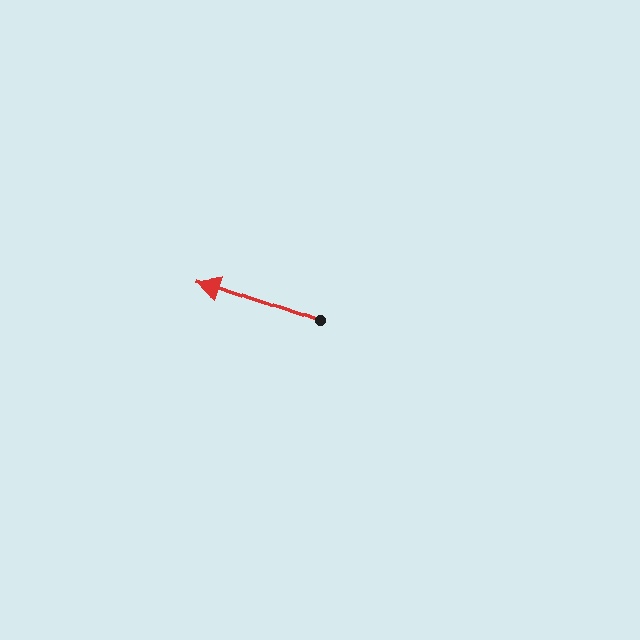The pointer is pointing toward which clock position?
Roughly 10 o'clock.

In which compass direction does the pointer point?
West.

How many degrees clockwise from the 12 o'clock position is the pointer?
Approximately 289 degrees.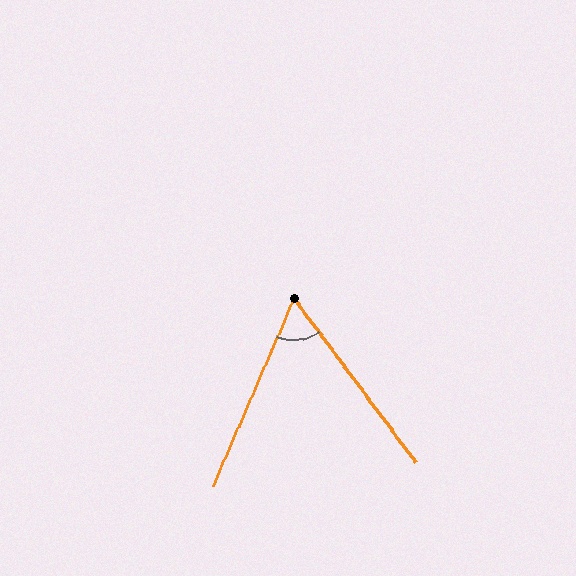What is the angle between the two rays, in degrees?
Approximately 60 degrees.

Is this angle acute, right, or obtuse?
It is acute.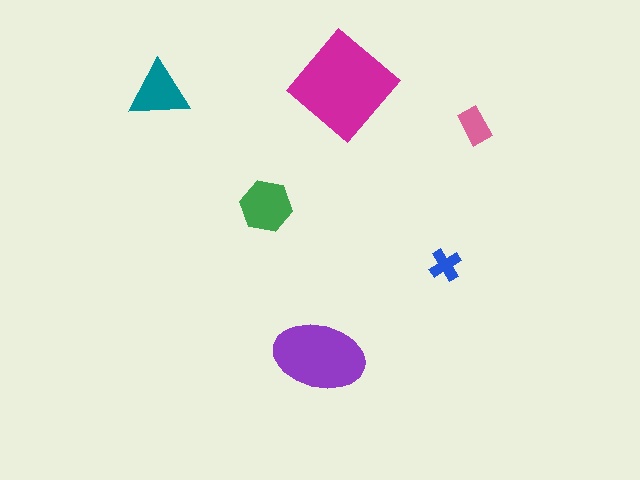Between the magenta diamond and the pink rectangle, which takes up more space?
The magenta diamond.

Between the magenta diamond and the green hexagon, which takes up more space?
The magenta diamond.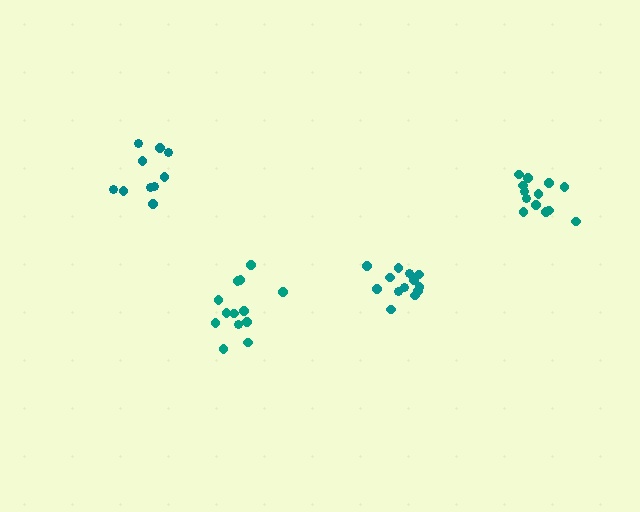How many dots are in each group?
Group 1: 13 dots, Group 2: 13 dots, Group 3: 10 dots, Group 4: 13 dots (49 total).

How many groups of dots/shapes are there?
There are 4 groups.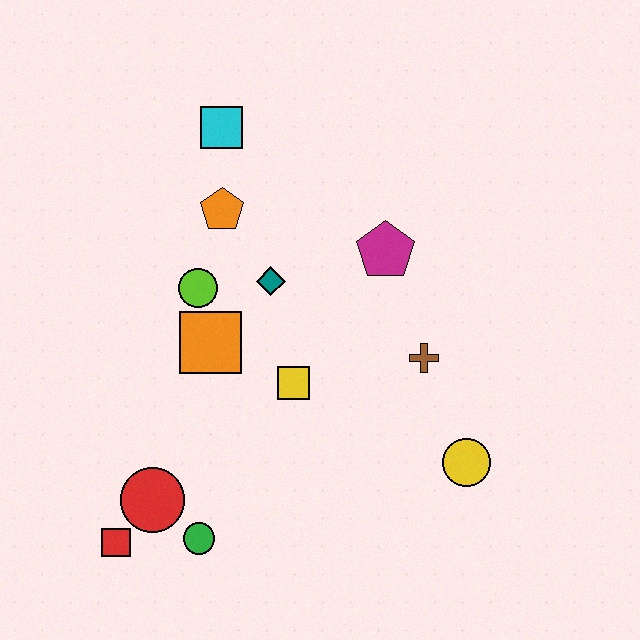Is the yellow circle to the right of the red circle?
Yes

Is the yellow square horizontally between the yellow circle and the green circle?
Yes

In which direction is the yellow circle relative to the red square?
The yellow circle is to the right of the red square.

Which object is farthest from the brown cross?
The red square is farthest from the brown cross.